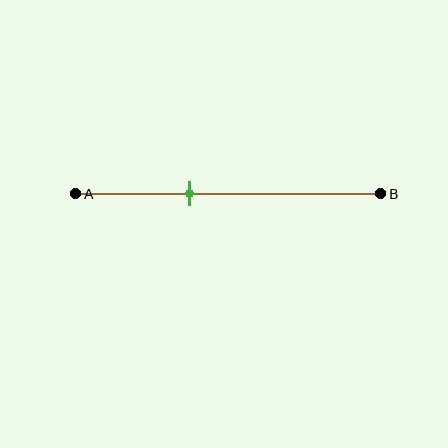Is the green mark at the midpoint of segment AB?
No, the mark is at about 35% from A, not at the 50% midpoint.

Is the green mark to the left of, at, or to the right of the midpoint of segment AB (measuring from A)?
The green mark is to the left of the midpoint of segment AB.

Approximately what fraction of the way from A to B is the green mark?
The green mark is approximately 35% of the way from A to B.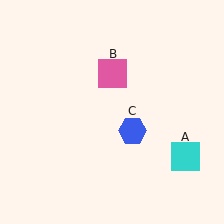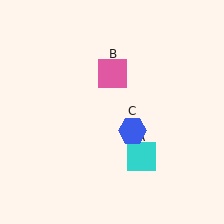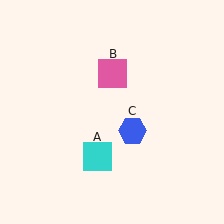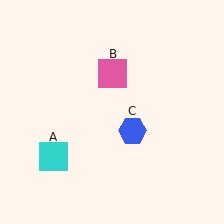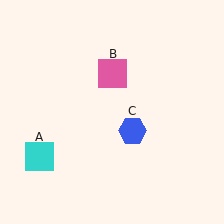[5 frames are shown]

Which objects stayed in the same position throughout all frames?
Pink square (object B) and blue hexagon (object C) remained stationary.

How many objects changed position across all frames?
1 object changed position: cyan square (object A).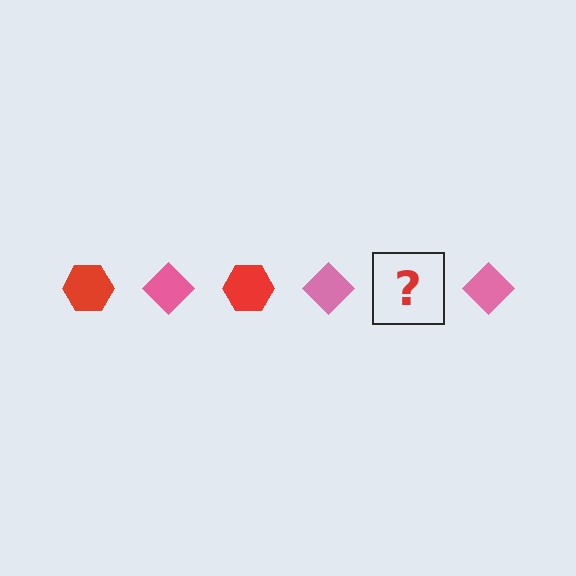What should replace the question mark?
The question mark should be replaced with a red hexagon.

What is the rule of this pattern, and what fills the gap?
The rule is that the pattern alternates between red hexagon and pink diamond. The gap should be filled with a red hexagon.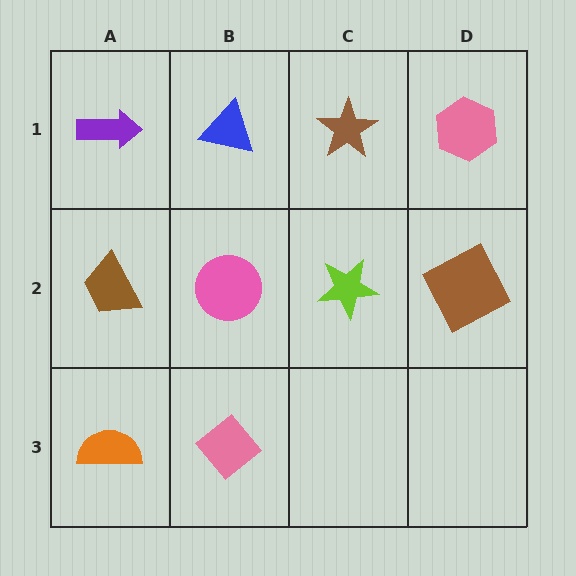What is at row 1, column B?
A blue triangle.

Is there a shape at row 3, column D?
No, that cell is empty.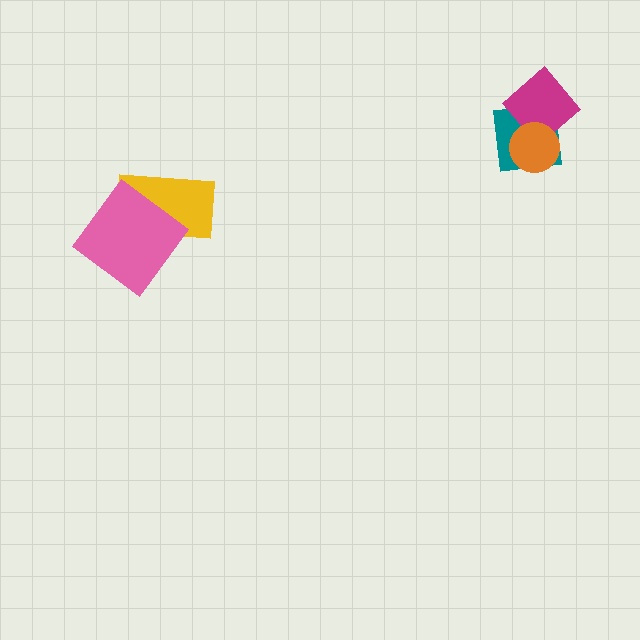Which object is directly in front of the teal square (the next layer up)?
The magenta diamond is directly in front of the teal square.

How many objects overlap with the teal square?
2 objects overlap with the teal square.